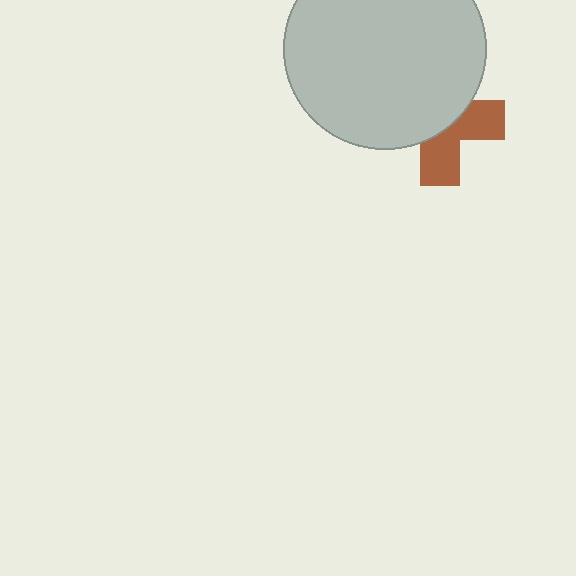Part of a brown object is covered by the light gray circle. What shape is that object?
It is a cross.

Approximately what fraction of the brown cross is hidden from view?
Roughly 58% of the brown cross is hidden behind the light gray circle.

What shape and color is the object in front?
The object in front is a light gray circle.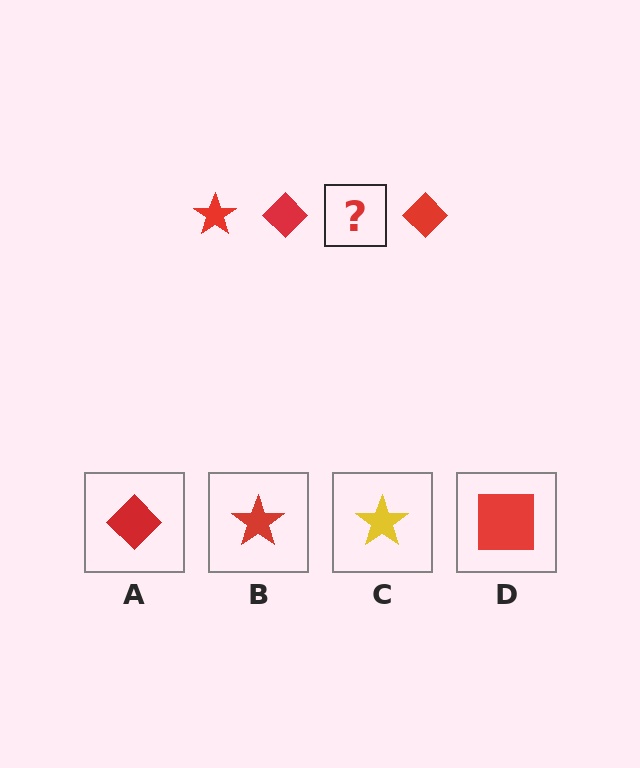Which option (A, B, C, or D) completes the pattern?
B.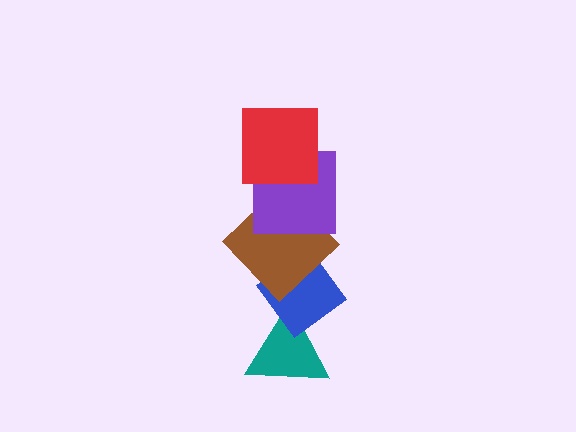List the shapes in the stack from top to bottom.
From top to bottom: the red square, the purple square, the brown diamond, the blue diamond, the teal triangle.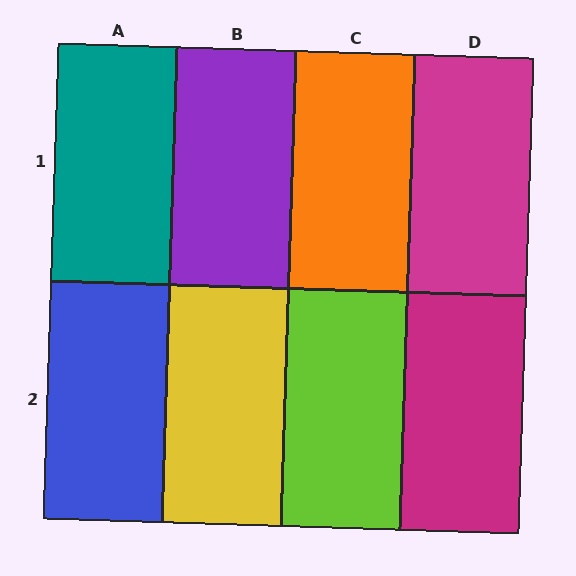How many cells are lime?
1 cell is lime.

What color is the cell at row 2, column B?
Yellow.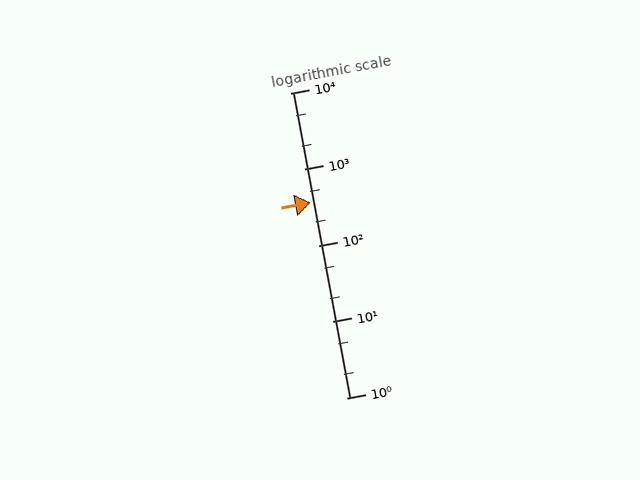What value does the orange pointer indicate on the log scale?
The pointer indicates approximately 360.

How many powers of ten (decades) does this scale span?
The scale spans 4 decades, from 1 to 10000.